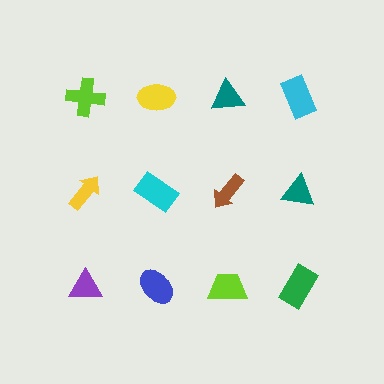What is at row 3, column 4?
A green rectangle.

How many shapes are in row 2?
4 shapes.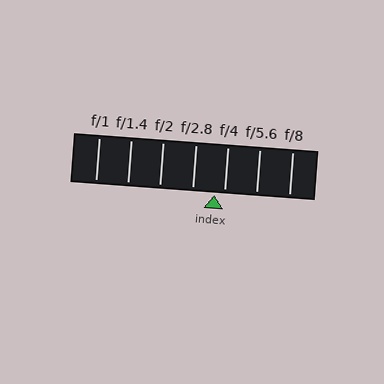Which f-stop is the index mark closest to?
The index mark is closest to f/4.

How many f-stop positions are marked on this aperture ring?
There are 7 f-stop positions marked.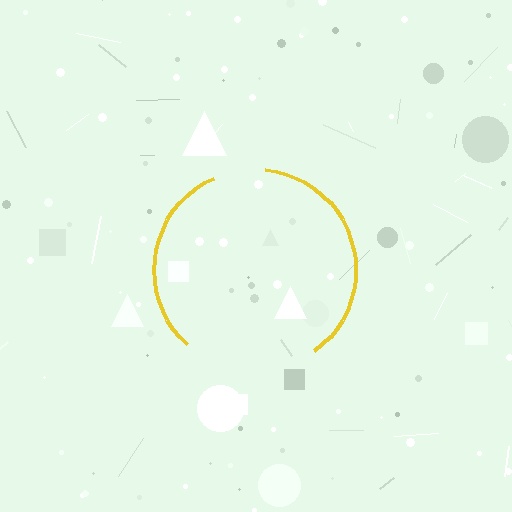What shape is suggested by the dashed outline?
The dashed outline suggests a circle.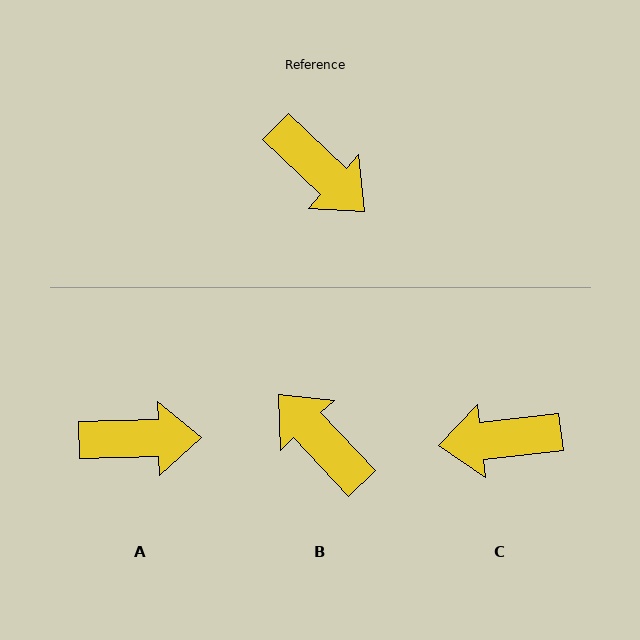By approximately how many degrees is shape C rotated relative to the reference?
Approximately 130 degrees clockwise.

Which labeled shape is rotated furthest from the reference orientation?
B, about 177 degrees away.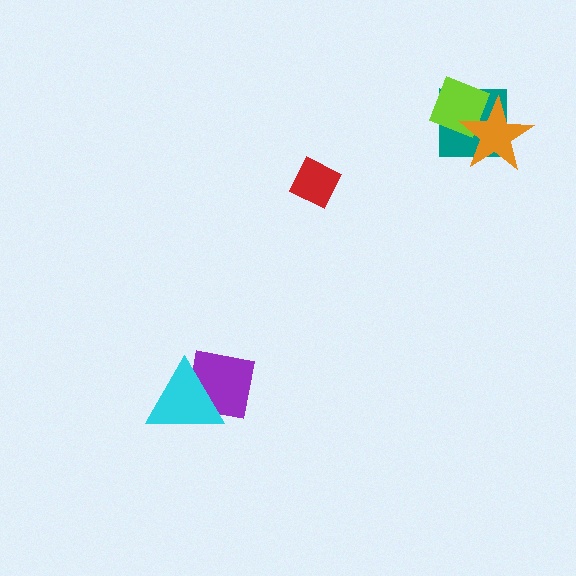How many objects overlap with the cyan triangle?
1 object overlaps with the cyan triangle.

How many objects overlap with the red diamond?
0 objects overlap with the red diamond.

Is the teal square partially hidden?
Yes, it is partially covered by another shape.